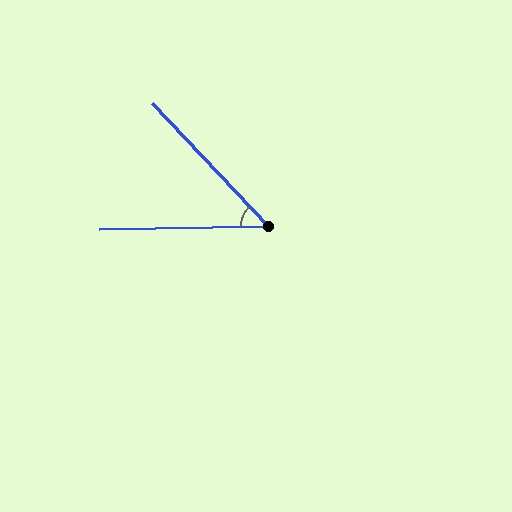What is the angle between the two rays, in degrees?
Approximately 48 degrees.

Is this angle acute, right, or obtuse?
It is acute.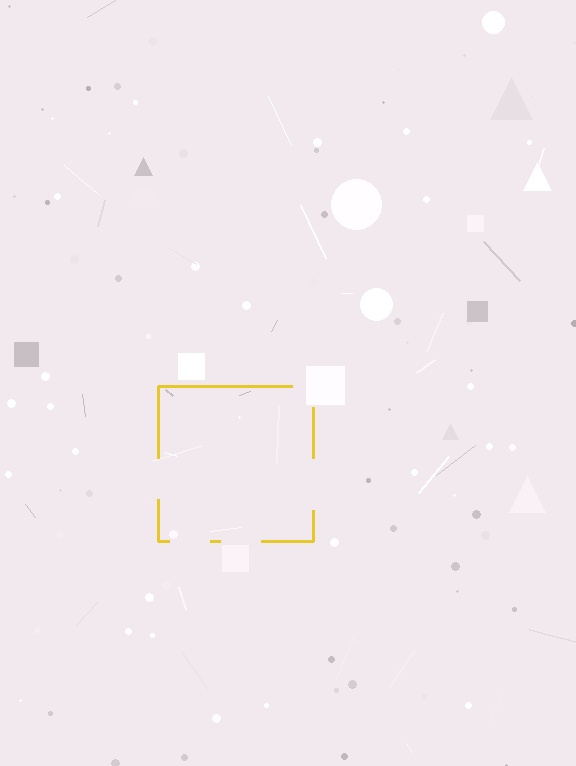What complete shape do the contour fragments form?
The contour fragments form a square.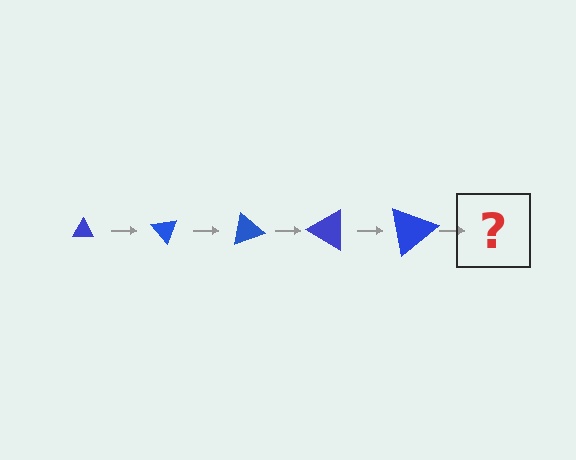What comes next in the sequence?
The next element should be a triangle, larger than the previous one and rotated 250 degrees from the start.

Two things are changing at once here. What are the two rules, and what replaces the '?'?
The two rules are that the triangle grows larger each step and it rotates 50 degrees each step. The '?' should be a triangle, larger than the previous one and rotated 250 degrees from the start.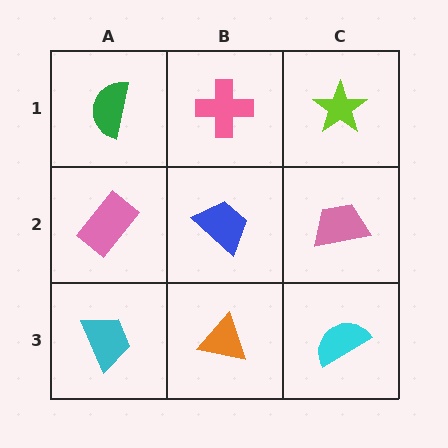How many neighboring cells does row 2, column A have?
3.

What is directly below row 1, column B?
A blue trapezoid.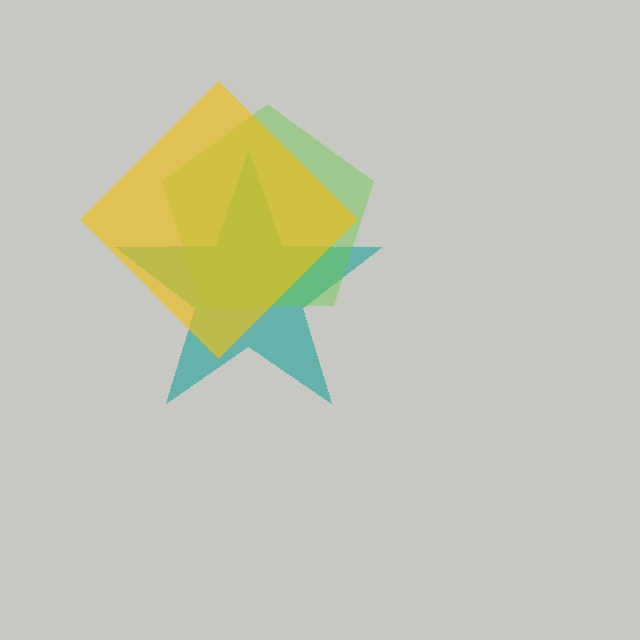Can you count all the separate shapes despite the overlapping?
Yes, there are 3 separate shapes.